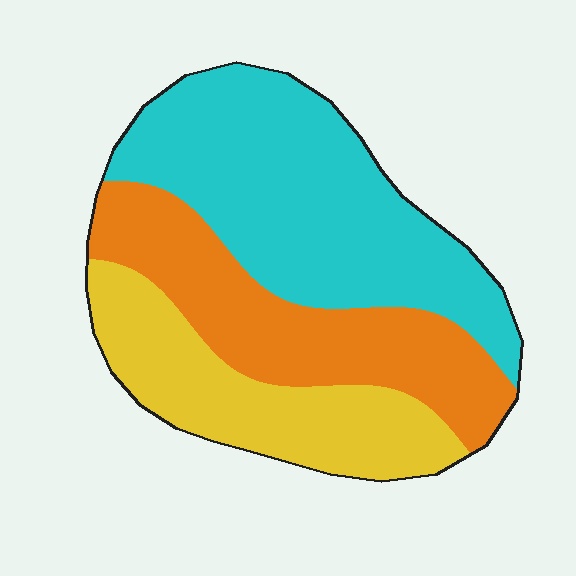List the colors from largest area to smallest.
From largest to smallest: cyan, orange, yellow.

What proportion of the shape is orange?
Orange covers around 30% of the shape.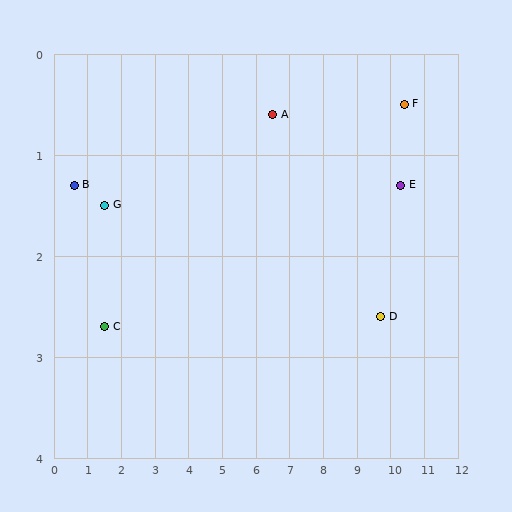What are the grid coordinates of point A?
Point A is at approximately (6.5, 0.6).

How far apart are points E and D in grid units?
Points E and D are about 1.4 grid units apart.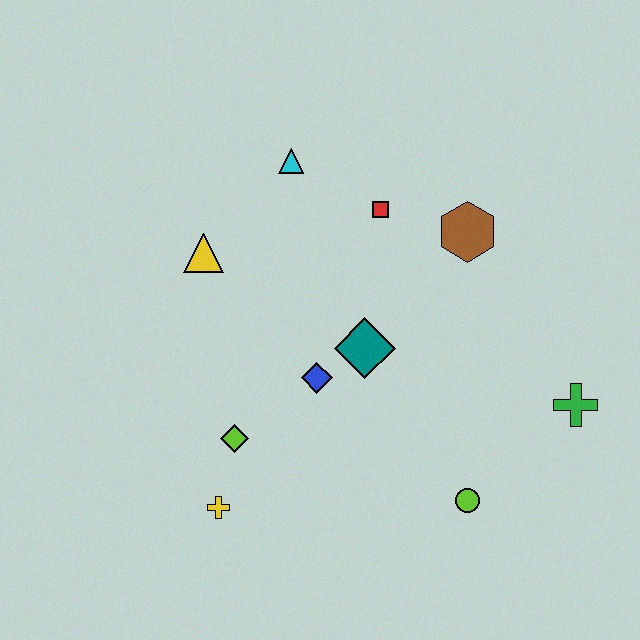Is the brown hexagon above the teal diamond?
Yes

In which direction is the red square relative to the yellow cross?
The red square is above the yellow cross.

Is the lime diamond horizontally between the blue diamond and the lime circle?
No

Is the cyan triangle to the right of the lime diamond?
Yes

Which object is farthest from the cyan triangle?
The lime circle is farthest from the cyan triangle.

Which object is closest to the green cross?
The lime circle is closest to the green cross.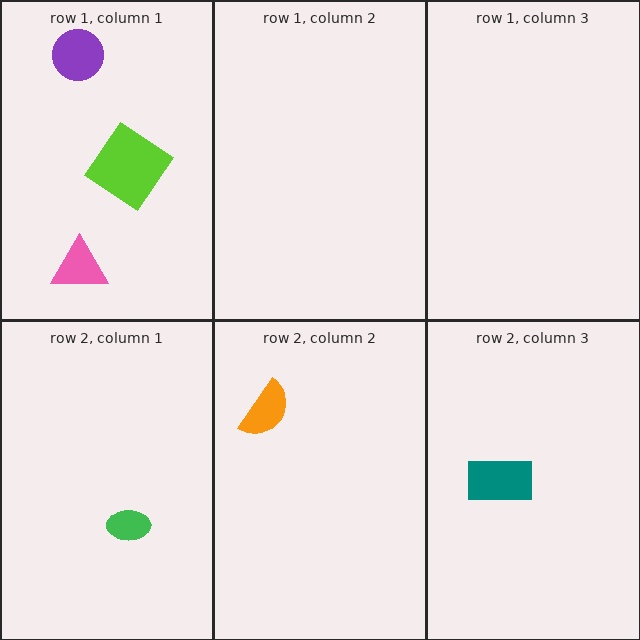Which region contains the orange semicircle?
The row 2, column 2 region.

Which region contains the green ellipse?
The row 2, column 1 region.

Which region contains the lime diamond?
The row 1, column 1 region.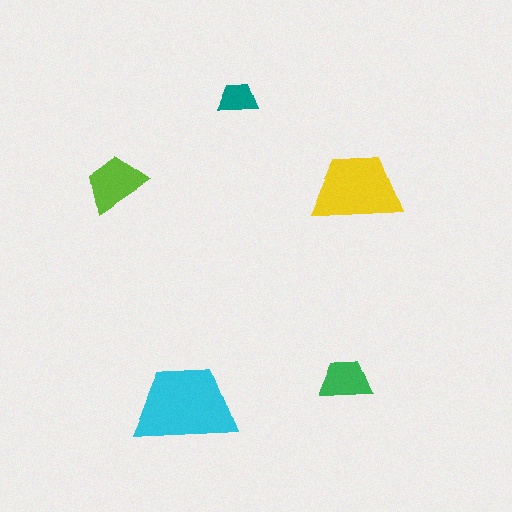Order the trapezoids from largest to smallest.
the cyan one, the yellow one, the lime one, the green one, the teal one.